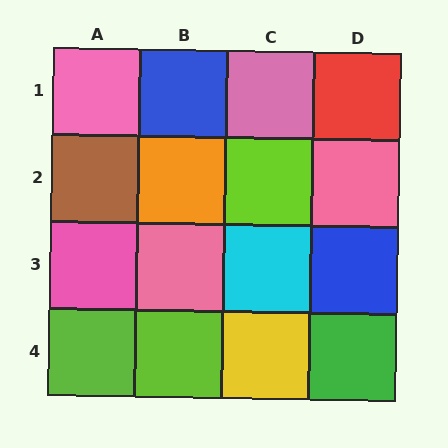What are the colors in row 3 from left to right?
Pink, pink, cyan, blue.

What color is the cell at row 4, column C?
Yellow.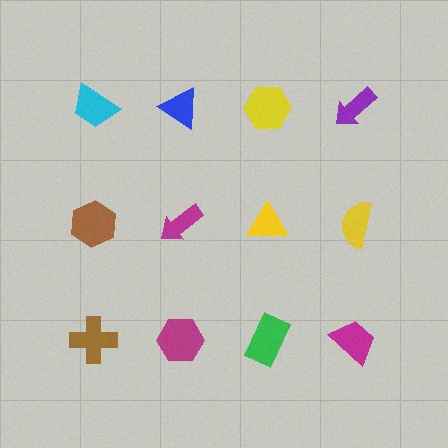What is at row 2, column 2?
A magenta arrow.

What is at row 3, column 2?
A magenta hexagon.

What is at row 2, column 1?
A brown hexagon.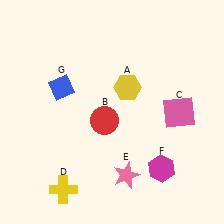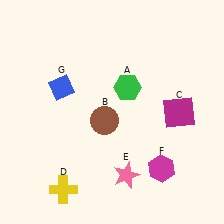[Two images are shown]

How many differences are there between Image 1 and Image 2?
There are 3 differences between the two images.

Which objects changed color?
A changed from yellow to green. B changed from red to brown. C changed from pink to magenta.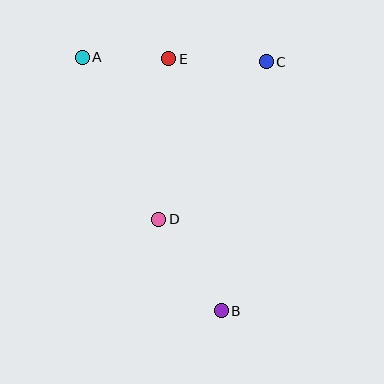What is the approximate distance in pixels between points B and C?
The distance between B and C is approximately 253 pixels.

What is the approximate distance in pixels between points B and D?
The distance between B and D is approximately 111 pixels.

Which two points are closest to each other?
Points A and E are closest to each other.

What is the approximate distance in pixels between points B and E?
The distance between B and E is approximately 257 pixels.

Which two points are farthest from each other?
Points A and B are farthest from each other.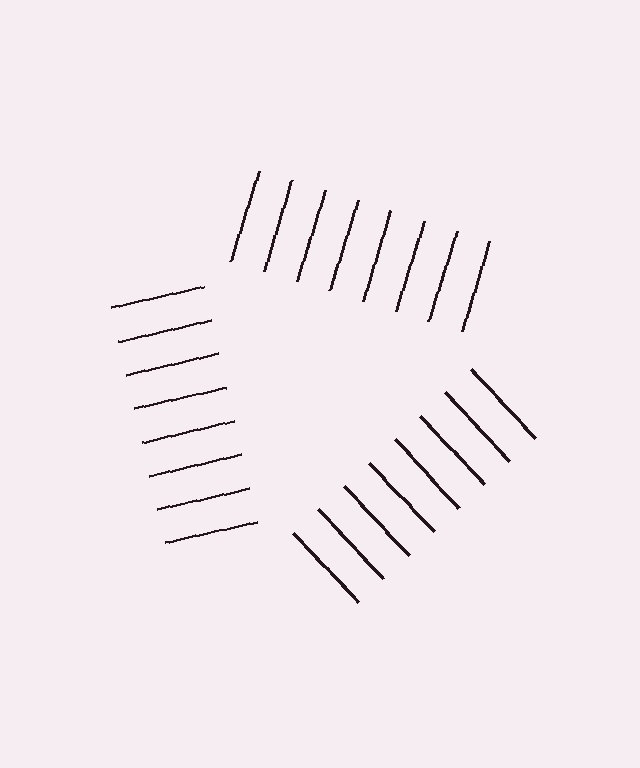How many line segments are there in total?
24 — 8 along each of the 3 edges.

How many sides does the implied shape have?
3 sides — the line-ends trace a triangle.